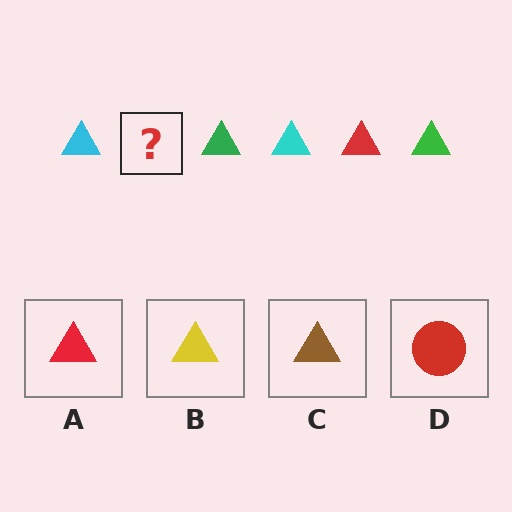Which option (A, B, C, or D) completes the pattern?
A.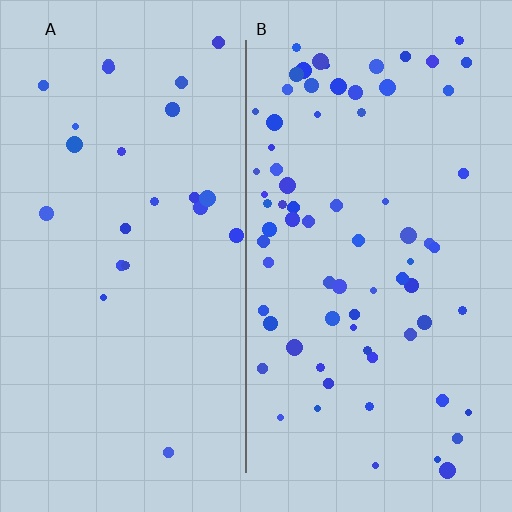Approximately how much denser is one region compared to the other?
Approximately 3.1× — region B over region A.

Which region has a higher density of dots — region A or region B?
B (the right).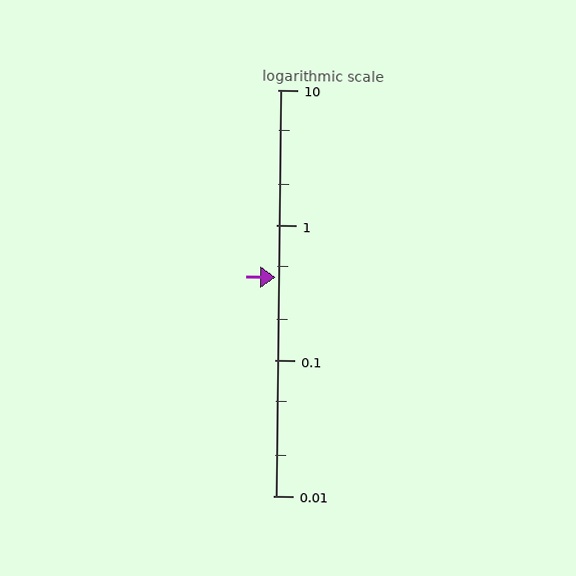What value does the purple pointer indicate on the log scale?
The pointer indicates approximately 0.41.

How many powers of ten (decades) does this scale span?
The scale spans 3 decades, from 0.01 to 10.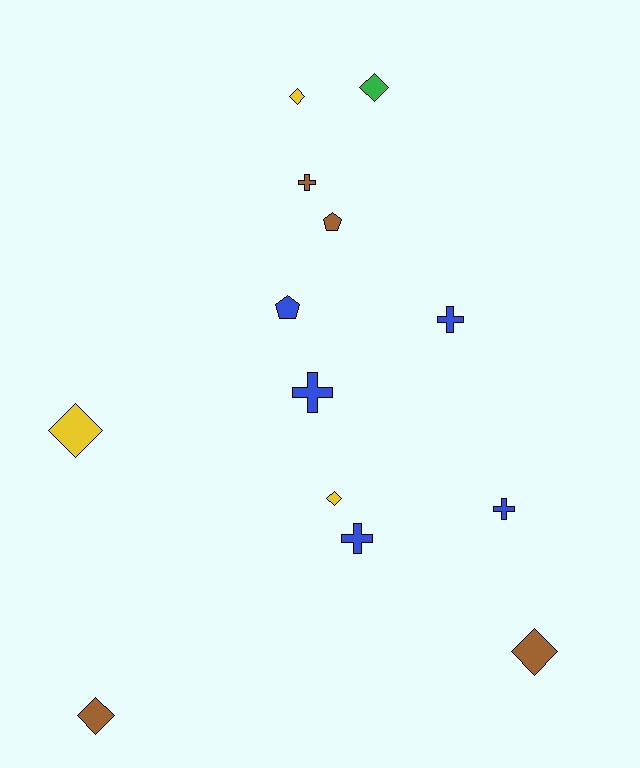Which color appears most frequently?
Blue, with 5 objects.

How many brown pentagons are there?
There is 1 brown pentagon.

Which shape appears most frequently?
Diamond, with 6 objects.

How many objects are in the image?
There are 13 objects.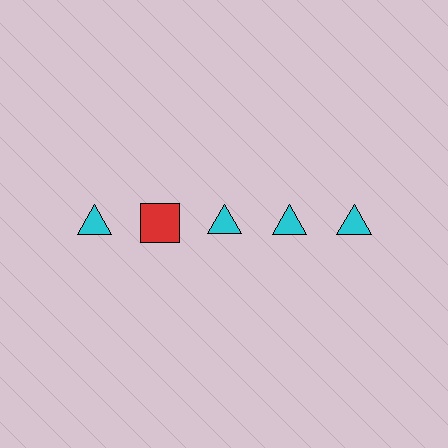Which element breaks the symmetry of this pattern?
The red square in the top row, second from left column breaks the symmetry. All other shapes are cyan triangles.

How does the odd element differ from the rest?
It differs in both color (red instead of cyan) and shape (square instead of triangle).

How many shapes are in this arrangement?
There are 5 shapes arranged in a grid pattern.